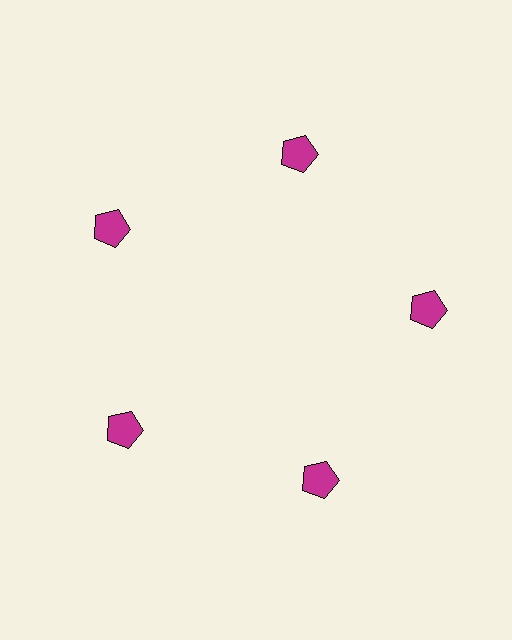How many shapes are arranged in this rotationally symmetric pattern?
There are 5 shapes, arranged in 5 groups of 1.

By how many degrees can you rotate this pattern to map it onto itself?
The pattern maps onto itself every 72 degrees of rotation.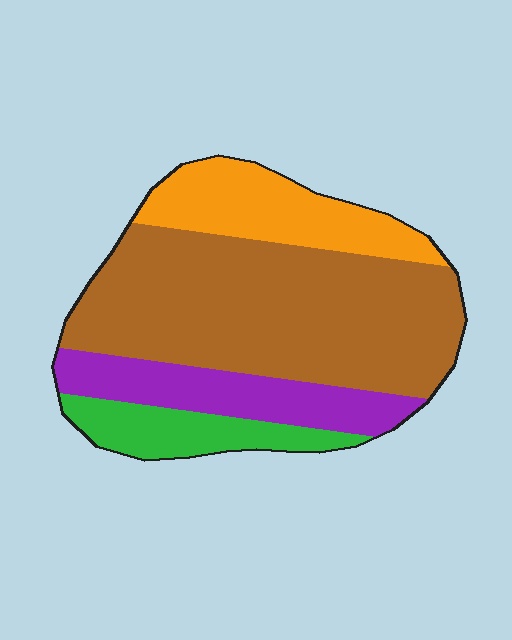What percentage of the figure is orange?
Orange covers roughly 20% of the figure.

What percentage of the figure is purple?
Purple takes up about one sixth (1/6) of the figure.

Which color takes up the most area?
Brown, at roughly 55%.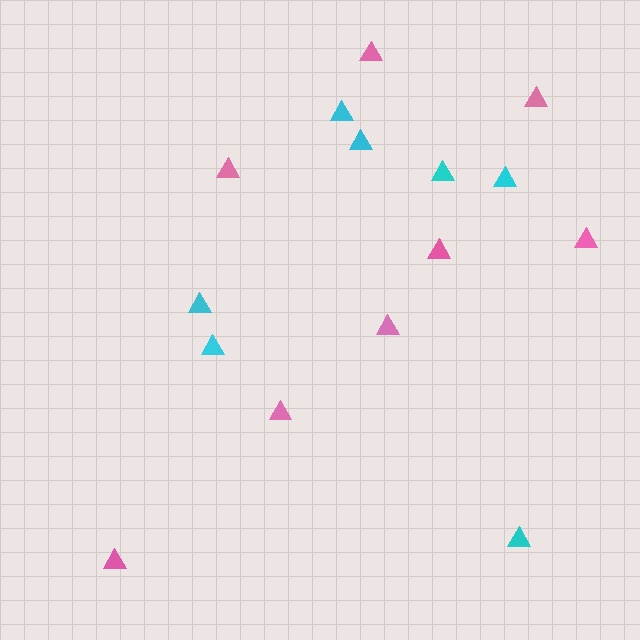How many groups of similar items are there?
There are 2 groups: one group of cyan triangles (7) and one group of pink triangles (8).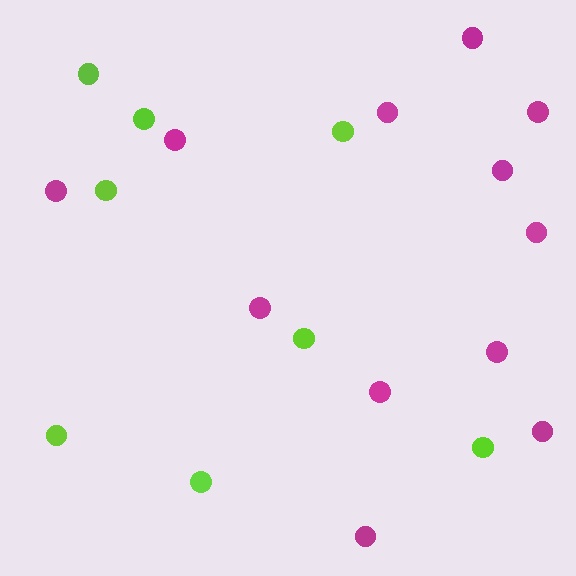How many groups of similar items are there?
There are 2 groups: one group of magenta circles (12) and one group of lime circles (8).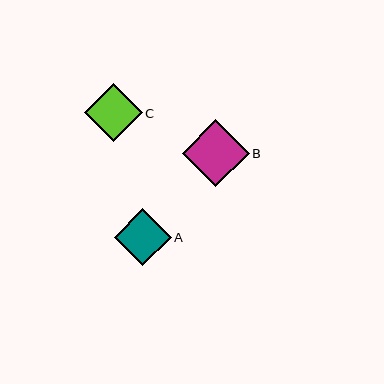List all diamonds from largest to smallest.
From largest to smallest: B, C, A.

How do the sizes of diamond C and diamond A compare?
Diamond C and diamond A are approximately the same size.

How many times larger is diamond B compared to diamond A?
Diamond B is approximately 1.2 times the size of diamond A.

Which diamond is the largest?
Diamond B is the largest with a size of approximately 67 pixels.